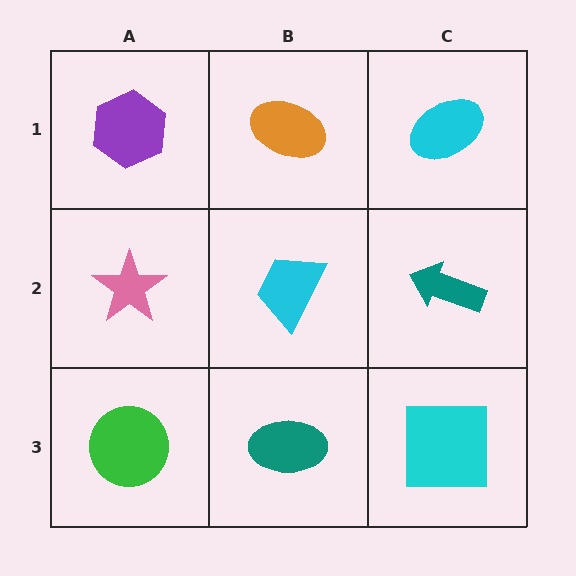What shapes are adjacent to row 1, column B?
A cyan trapezoid (row 2, column B), a purple hexagon (row 1, column A), a cyan ellipse (row 1, column C).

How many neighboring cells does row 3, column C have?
2.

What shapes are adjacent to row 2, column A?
A purple hexagon (row 1, column A), a green circle (row 3, column A), a cyan trapezoid (row 2, column B).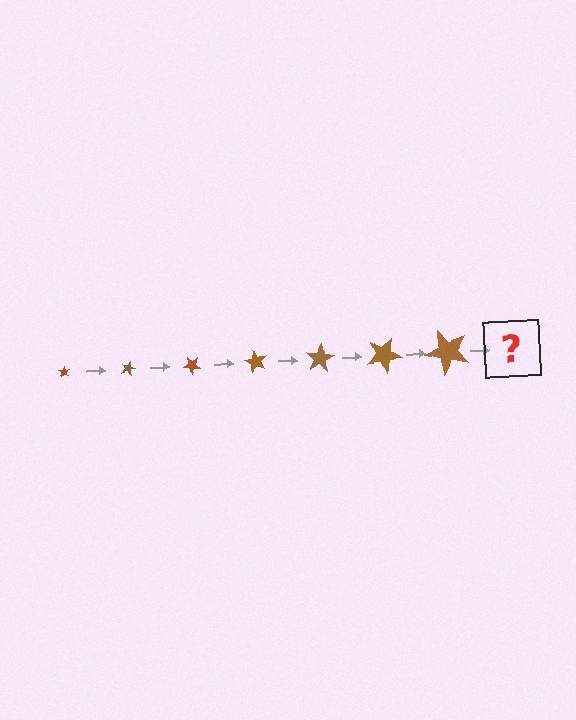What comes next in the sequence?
The next element should be a star, larger than the previous one and rotated 140 degrees from the start.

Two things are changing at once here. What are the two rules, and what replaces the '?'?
The two rules are that the star grows larger each step and it rotates 20 degrees each step. The '?' should be a star, larger than the previous one and rotated 140 degrees from the start.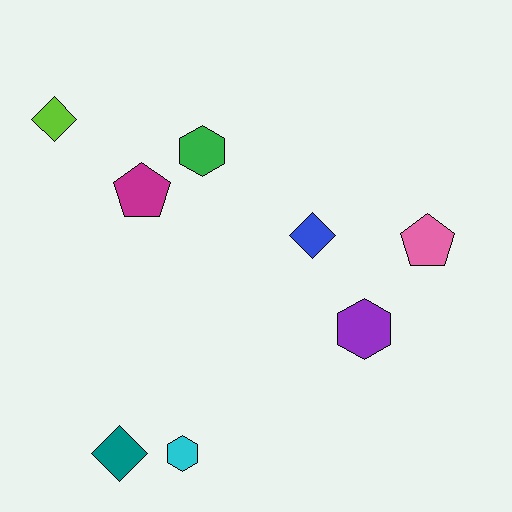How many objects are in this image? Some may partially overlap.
There are 8 objects.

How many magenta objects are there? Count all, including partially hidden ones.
There is 1 magenta object.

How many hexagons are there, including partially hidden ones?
There are 3 hexagons.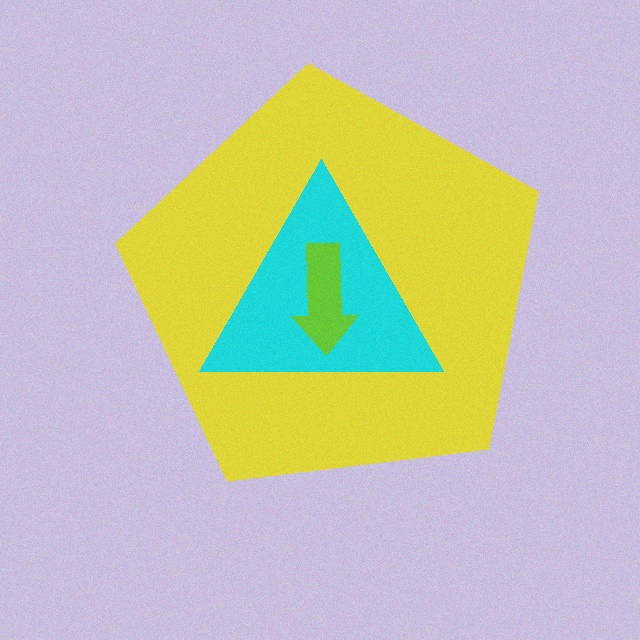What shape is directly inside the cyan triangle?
The lime arrow.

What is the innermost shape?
The lime arrow.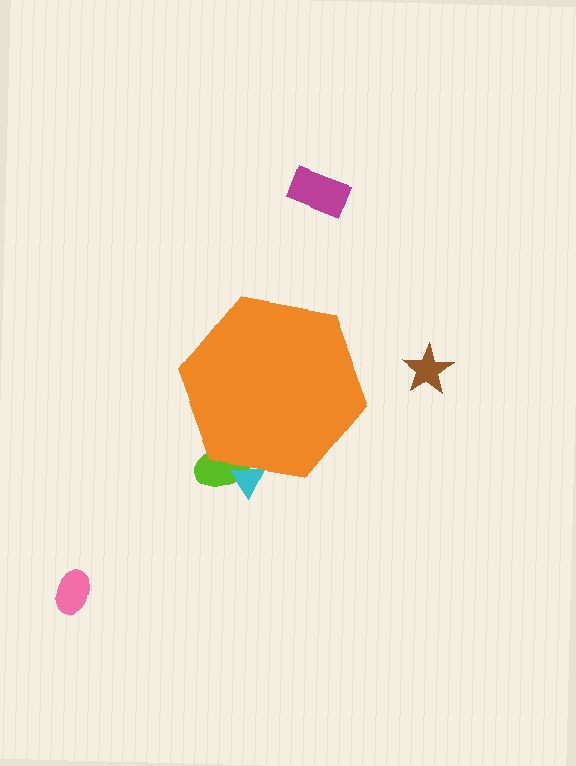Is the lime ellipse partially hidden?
Yes, the lime ellipse is partially hidden behind the orange hexagon.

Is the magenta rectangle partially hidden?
No, the magenta rectangle is fully visible.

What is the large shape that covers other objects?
An orange hexagon.